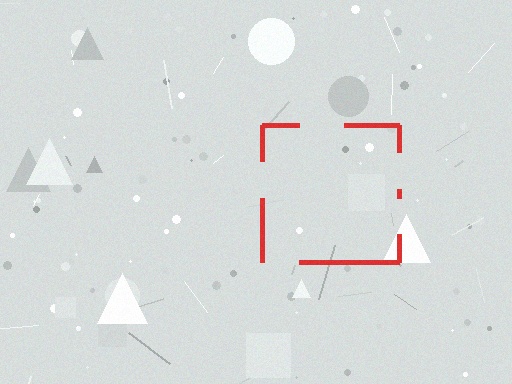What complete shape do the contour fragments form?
The contour fragments form a square.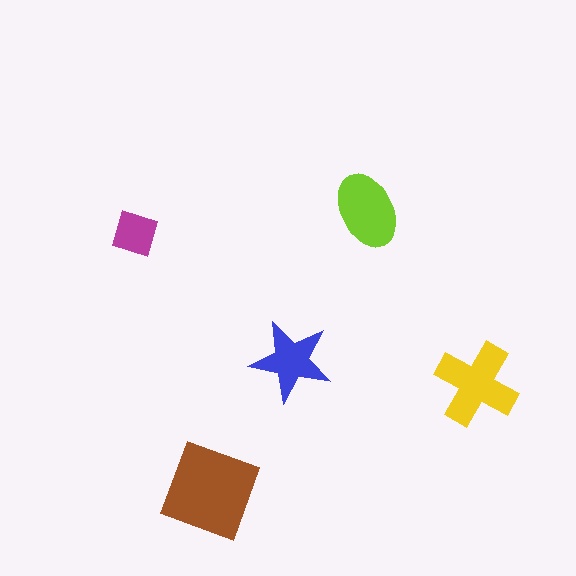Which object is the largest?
The brown diamond.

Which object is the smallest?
The magenta square.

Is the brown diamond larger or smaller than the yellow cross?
Larger.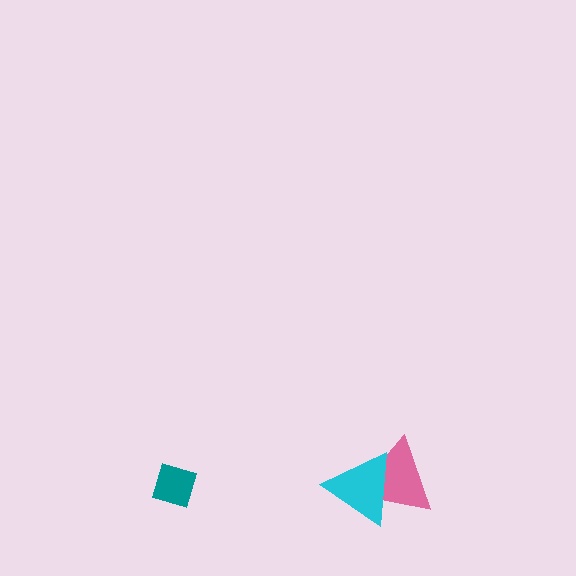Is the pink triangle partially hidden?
Yes, it is partially covered by another shape.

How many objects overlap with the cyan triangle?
1 object overlaps with the cyan triangle.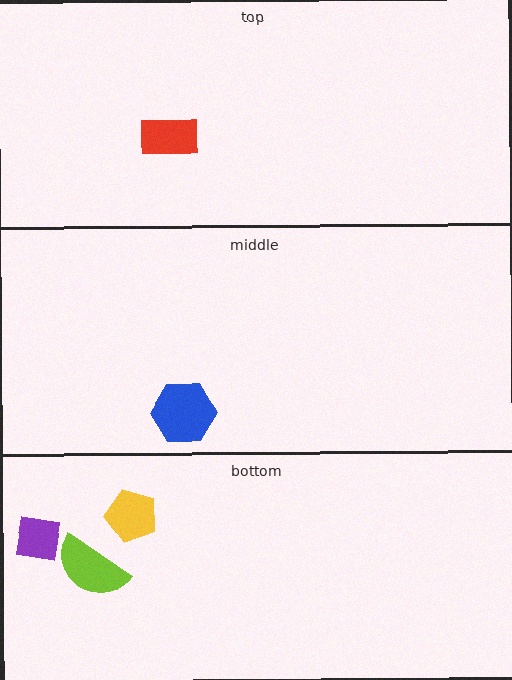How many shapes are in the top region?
1.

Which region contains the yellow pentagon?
The bottom region.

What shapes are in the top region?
The red rectangle.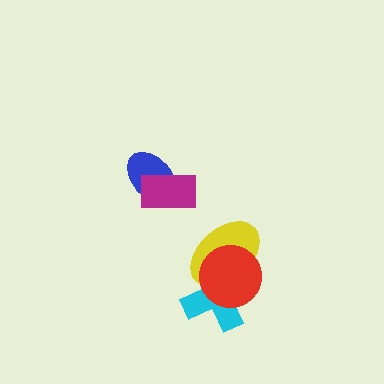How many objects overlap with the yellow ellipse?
2 objects overlap with the yellow ellipse.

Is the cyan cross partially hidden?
Yes, it is partially covered by another shape.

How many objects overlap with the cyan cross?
2 objects overlap with the cyan cross.